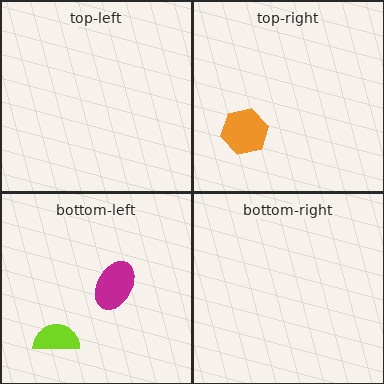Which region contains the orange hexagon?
The top-right region.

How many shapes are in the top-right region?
1.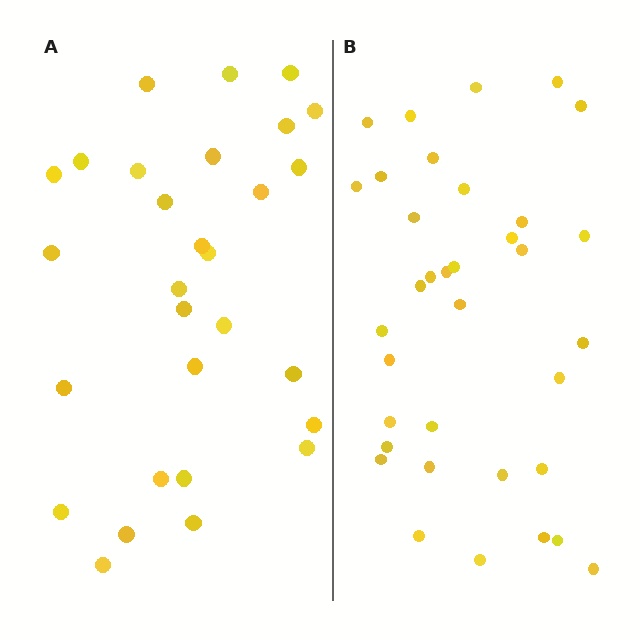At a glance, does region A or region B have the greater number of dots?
Region B (the right region) has more dots.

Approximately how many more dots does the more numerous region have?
Region B has about 6 more dots than region A.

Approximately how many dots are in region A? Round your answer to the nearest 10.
About 30 dots. (The exact count is 29, which rounds to 30.)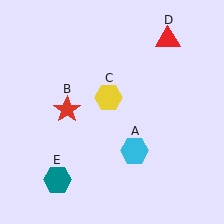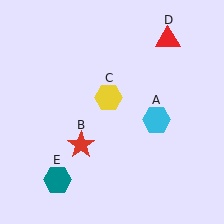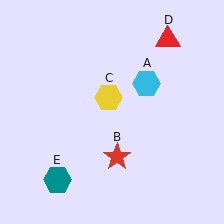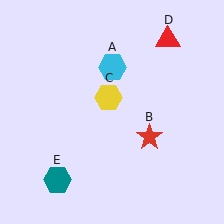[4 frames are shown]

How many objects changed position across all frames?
2 objects changed position: cyan hexagon (object A), red star (object B).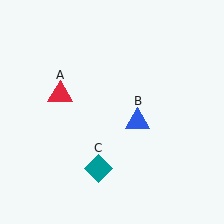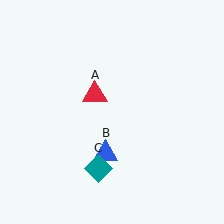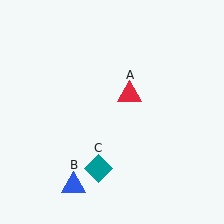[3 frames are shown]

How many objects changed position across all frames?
2 objects changed position: red triangle (object A), blue triangle (object B).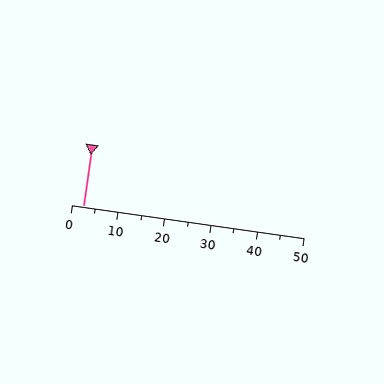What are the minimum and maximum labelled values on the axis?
The axis runs from 0 to 50.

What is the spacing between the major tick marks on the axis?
The major ticks are spaced 10 apart.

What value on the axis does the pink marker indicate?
The marker indicates approximately 2.5.